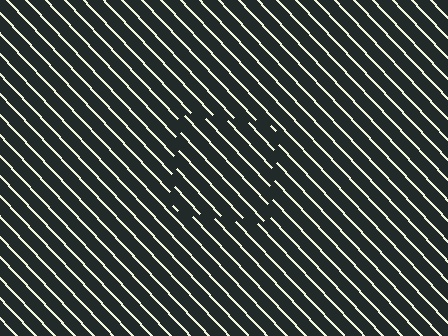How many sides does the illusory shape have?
4 sides — the line-ends trace a square.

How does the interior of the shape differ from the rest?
The interior of the shape contains the same grating, shifted by half a period — the contour is defined by the phase discontinuity where line-ends from the inner and outer gratings abut.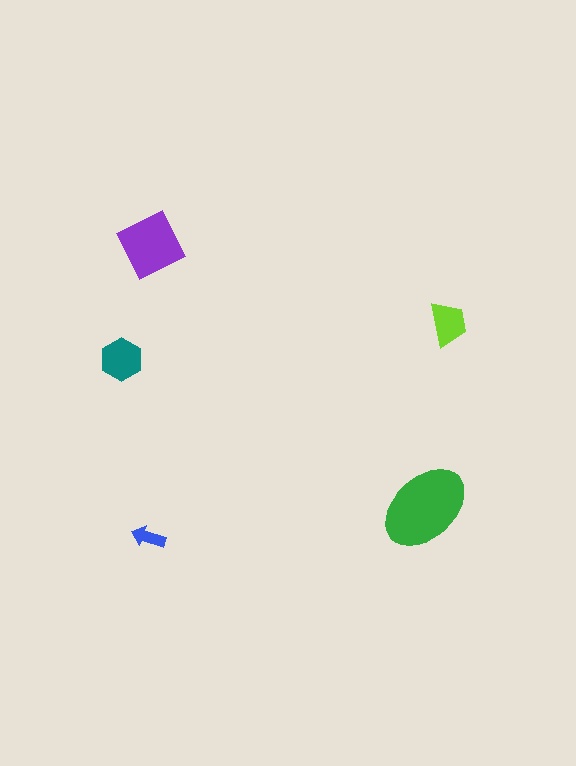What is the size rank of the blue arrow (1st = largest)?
5th.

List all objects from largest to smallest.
The green ellipse, the purple square, the teal hexagon, the lime trapezoid, the blue arrow.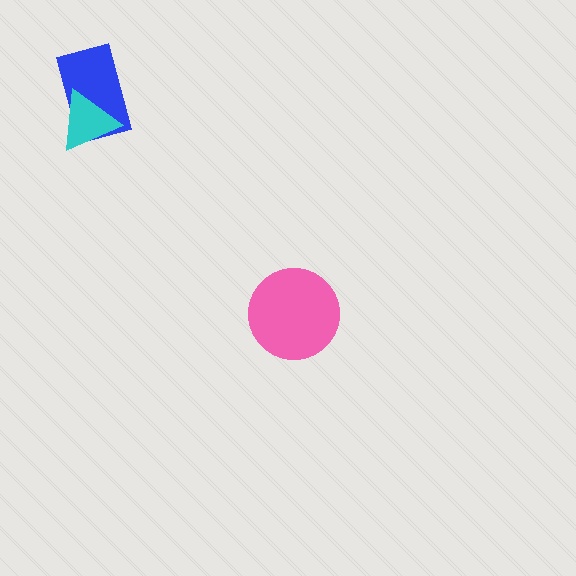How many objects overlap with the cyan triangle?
1 object overlaps with the cyan triangle.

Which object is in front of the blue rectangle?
The cyan triangle is in front of the blue rectangle.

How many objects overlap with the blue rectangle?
1 object overlaps with the blue rectangle.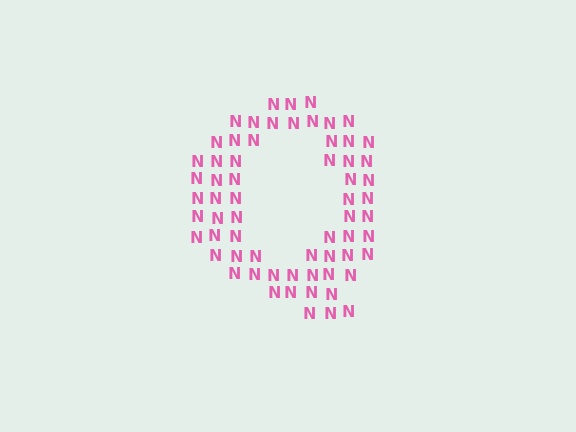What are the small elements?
The small elements are letter N's.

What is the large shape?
The large shape is the letter Q.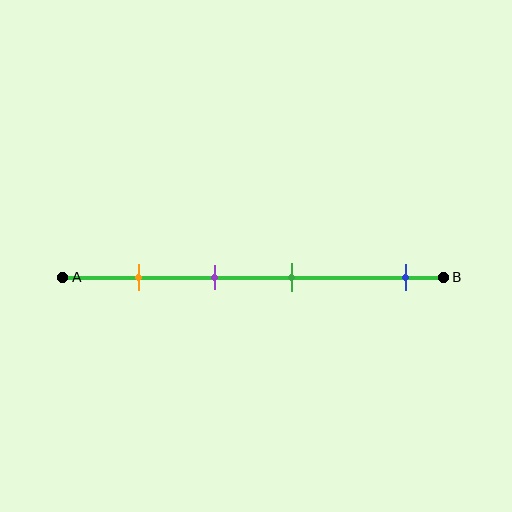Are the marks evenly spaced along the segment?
No, the marks are not evenly spaced.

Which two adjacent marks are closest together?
The purple and green marks are the closest adjacent pair.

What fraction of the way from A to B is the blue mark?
The blue mark is approximately 90% (0.9) of the way from A to B.